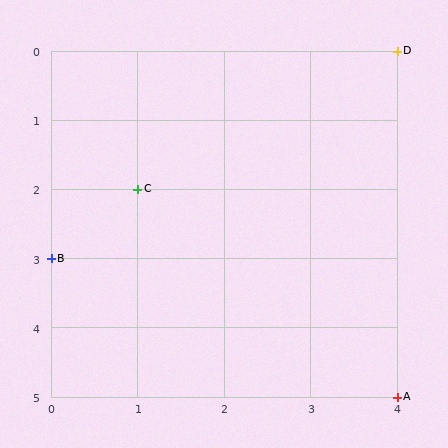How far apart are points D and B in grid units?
Points D and B are 4 columns and 3 rows apart (about 5.0 grid units diagonally).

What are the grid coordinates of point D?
Point D is at grid coordinates (4, 0).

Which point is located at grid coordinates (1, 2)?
Point C is at (1, 2).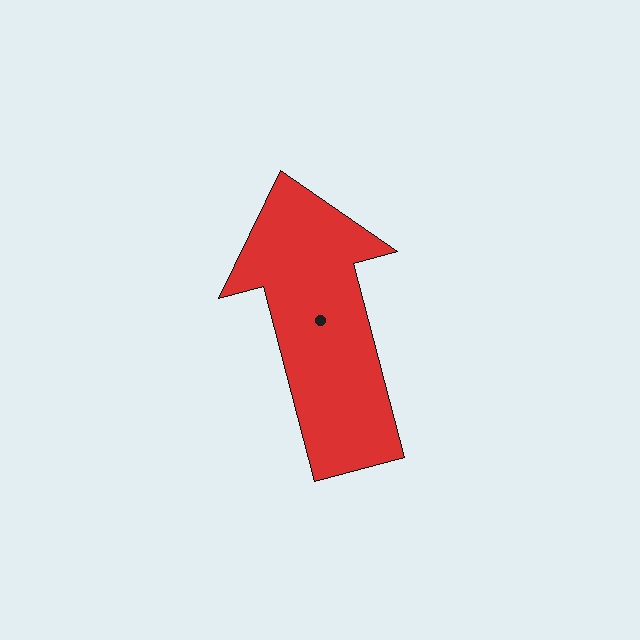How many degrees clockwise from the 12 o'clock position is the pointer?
Approximately 345 degrees.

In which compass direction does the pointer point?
North.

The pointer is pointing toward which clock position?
Roughly 12 o'clock.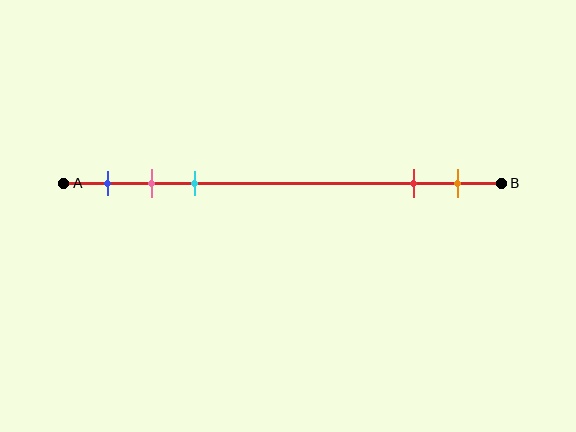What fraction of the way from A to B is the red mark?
The red mark is approximately 80% (0.8) of the way from A to B.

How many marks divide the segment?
There are 5 marks dividing the segment.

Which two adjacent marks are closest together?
The pink and cyan marks are the closest adjacent pair.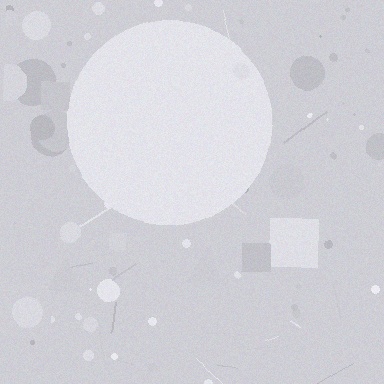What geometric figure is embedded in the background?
A circle is embedded in the background.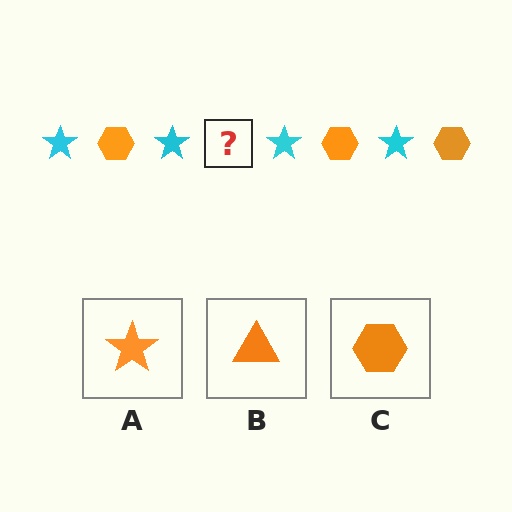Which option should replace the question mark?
Option C.